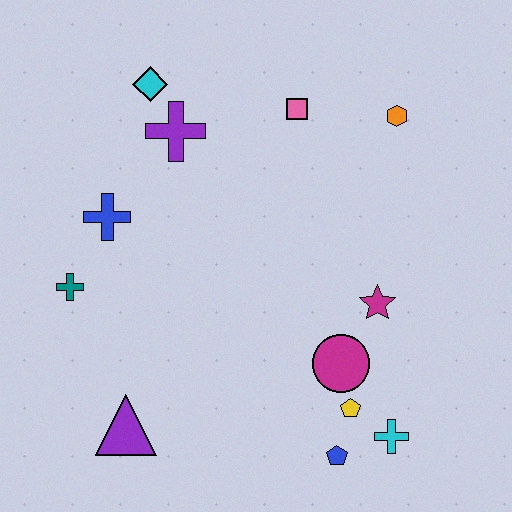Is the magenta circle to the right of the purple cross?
Yes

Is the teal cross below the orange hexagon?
Yes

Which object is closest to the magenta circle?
The yellow pentagon is closest to the magenta circle.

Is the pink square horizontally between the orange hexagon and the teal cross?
Yes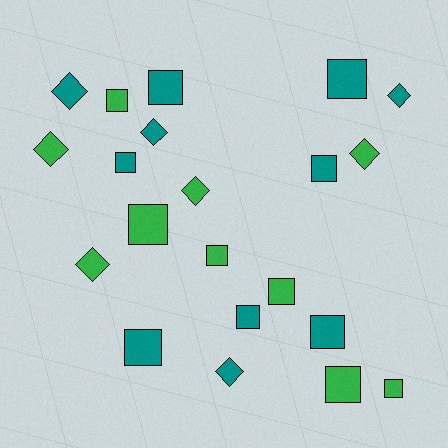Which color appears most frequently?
Teal, with 11 objects.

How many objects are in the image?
There are 21 objects.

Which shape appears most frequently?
Square, with 13 objects.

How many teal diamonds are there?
There are 4 teal diamonds.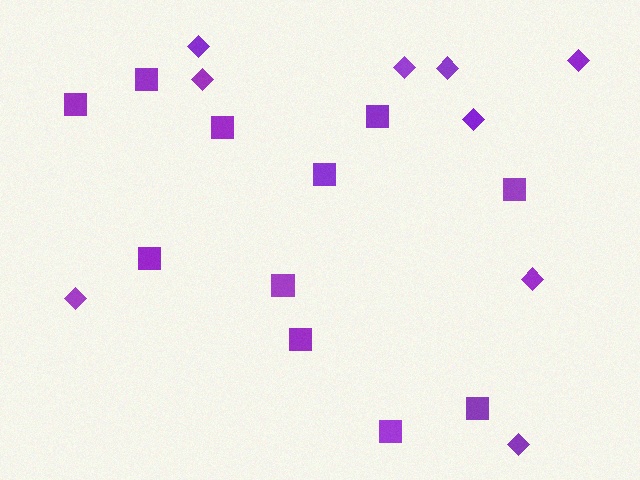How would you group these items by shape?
There are 2 groups: one group of diamonds (9) and one group of squares (11).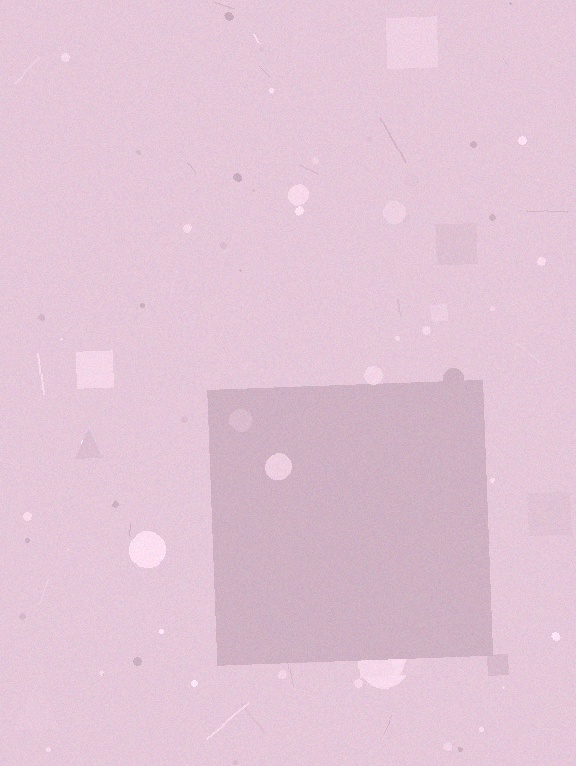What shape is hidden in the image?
A square is hidden in the image.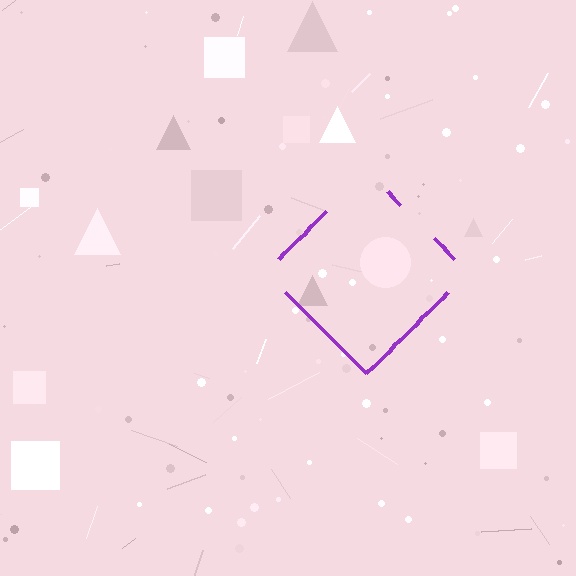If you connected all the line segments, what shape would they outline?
They would outline a diamond.